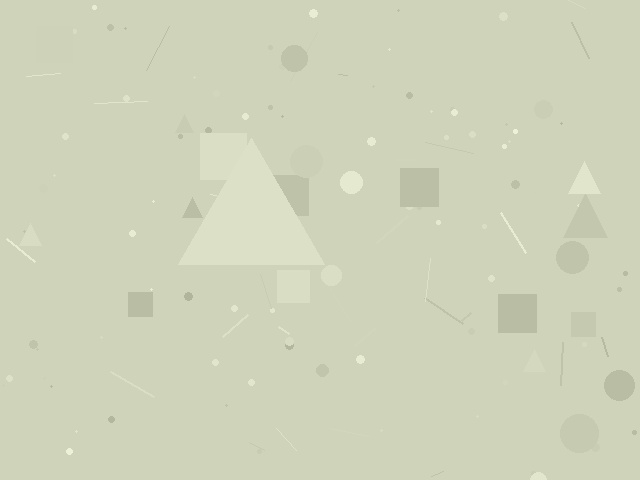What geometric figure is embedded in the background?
A triangle is embedded in the background.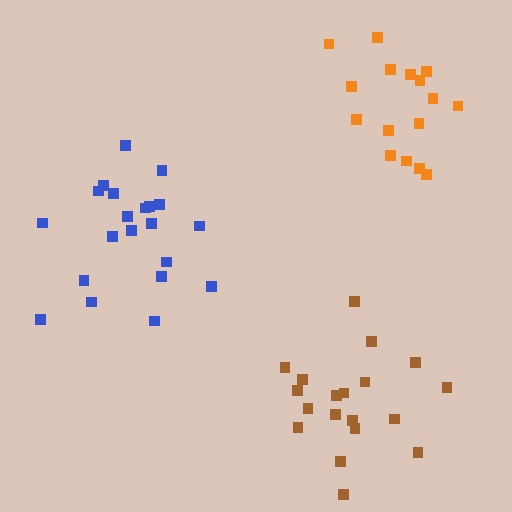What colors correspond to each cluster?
The clusters are colored: brown, blue, orange.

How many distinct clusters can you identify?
There are 3 distinct clusters.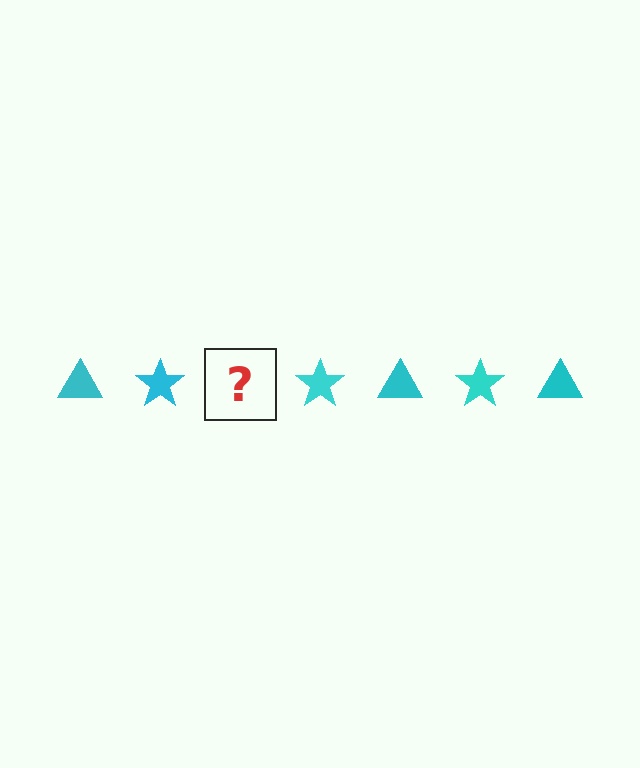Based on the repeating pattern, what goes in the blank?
The blank should be a cyan triangle.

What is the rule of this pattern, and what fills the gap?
The rule is that the pattern cycles through triangle, star shapes in cyan. The gap should be filled with a cyan triangle.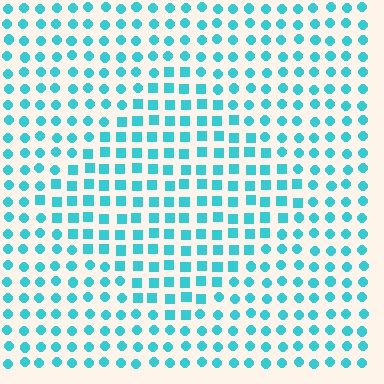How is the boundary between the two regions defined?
The boundary is defined by a change in element shape: squares inside vs. circles outside. All elements share the same color and spacing.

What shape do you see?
I see a diamond.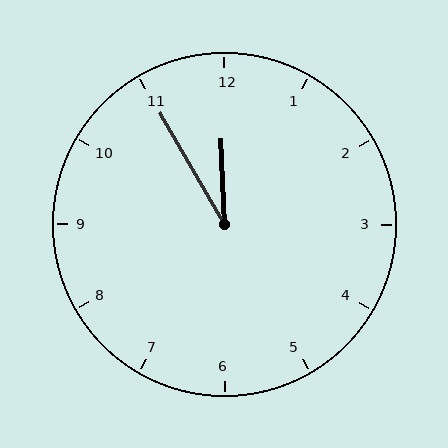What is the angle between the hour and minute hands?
Approximately 28 degrees.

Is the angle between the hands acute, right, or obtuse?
It is acute.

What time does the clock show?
11:55.